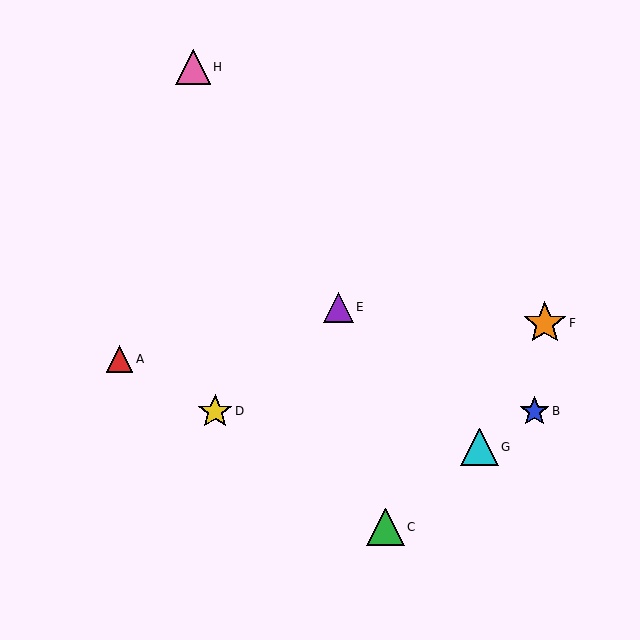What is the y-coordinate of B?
Object B is at y≈411.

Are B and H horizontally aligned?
No, B is at y≈411 and H is at y≈67.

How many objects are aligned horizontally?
2 objects (B, D) are aligned horizontally.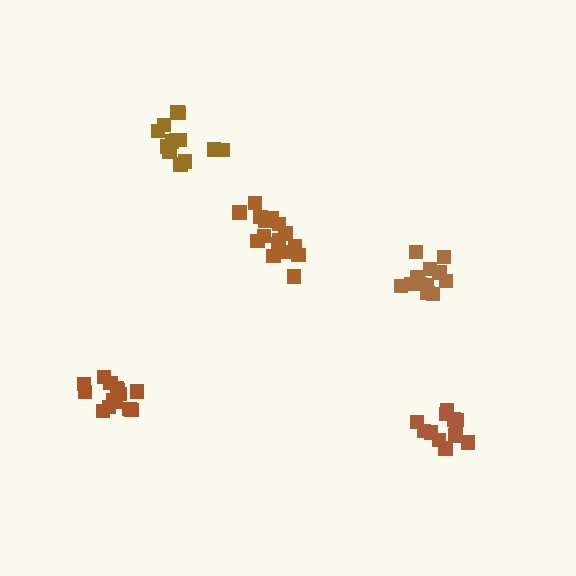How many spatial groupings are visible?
There are 5 spatial groupings.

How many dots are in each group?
Group 1: 14 dots, Group 2: 14 dots, Group 3: 16 dots, Group 4: 12 dots, Group 5: 13 dots (69 total).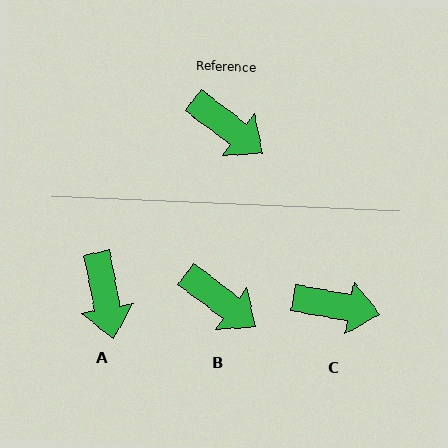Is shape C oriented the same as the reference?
No, it is off by about 26 degrees.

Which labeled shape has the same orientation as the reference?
B.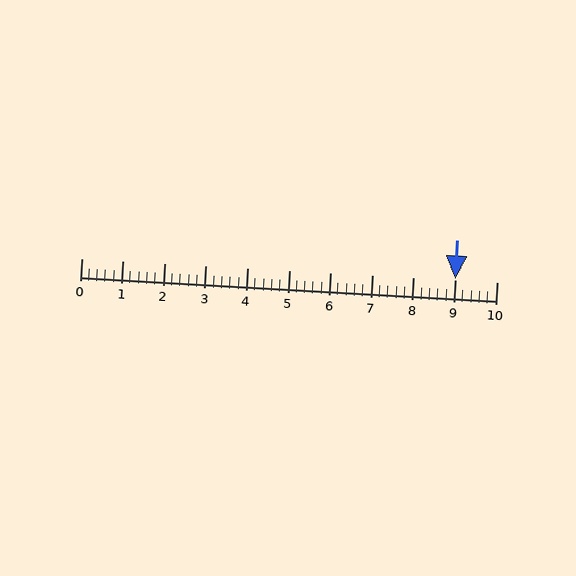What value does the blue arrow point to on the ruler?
The blue arrow points to approximately 9.0.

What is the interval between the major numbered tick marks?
The major tick marks are spaced 1 units apart.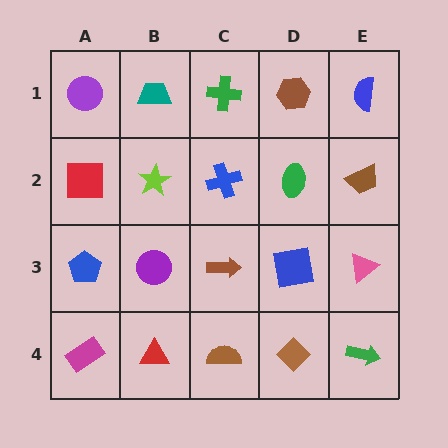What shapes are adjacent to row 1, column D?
A green ellipse (row 2, column D), a green cross (row 1, column C), a blue semicircle (row 1, column E).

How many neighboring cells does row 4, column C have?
3.